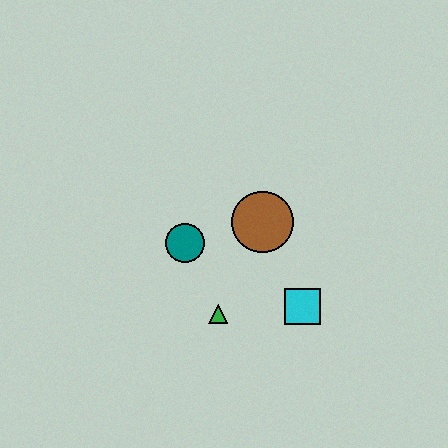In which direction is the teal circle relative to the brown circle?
The teal circle is to the left of the brown circle.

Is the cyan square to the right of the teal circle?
Yes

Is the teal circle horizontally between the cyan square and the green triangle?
No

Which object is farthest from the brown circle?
The green triangle is farthest from the brown circle.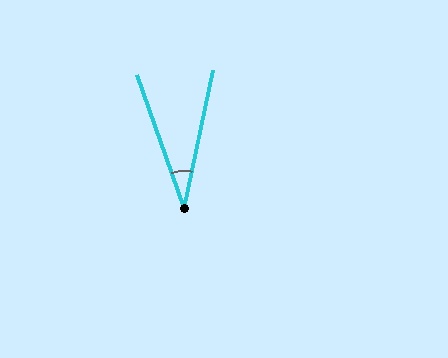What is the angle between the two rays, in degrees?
Approximately 31 degrees.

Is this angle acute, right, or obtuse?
It is acute.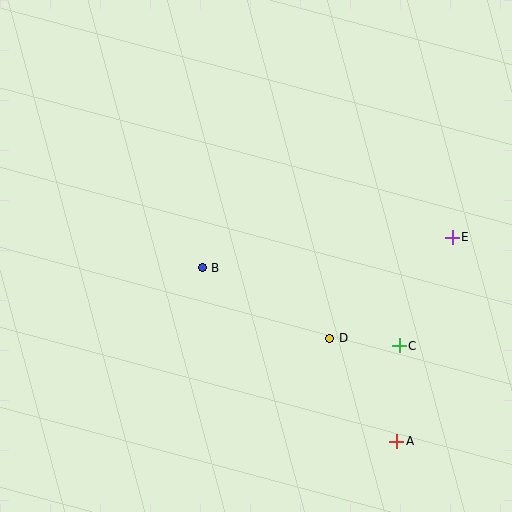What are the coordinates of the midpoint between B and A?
The midpoint between B and A is at (299, 355).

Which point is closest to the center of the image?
Point B at (202, 268) is closest to the center.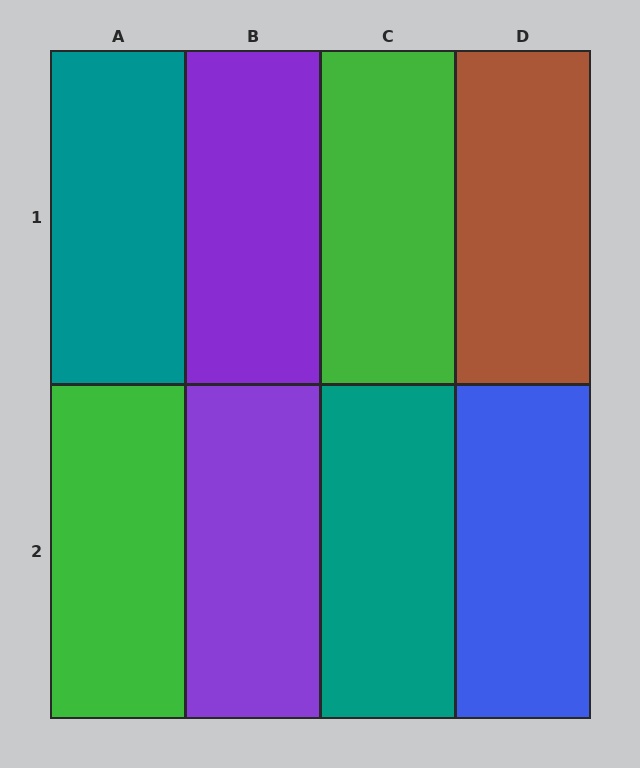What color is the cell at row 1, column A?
Teal.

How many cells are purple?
2 cells are purple.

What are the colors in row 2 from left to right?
Green, purple, teal, blue.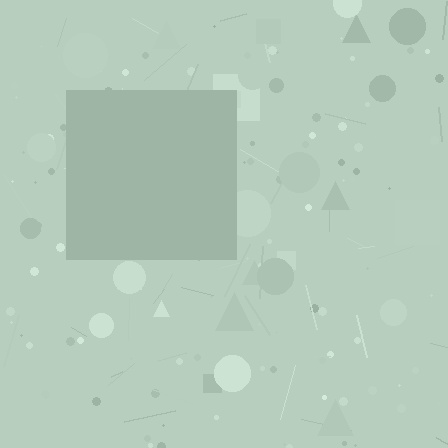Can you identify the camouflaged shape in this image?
The camouflaged shape is a square.